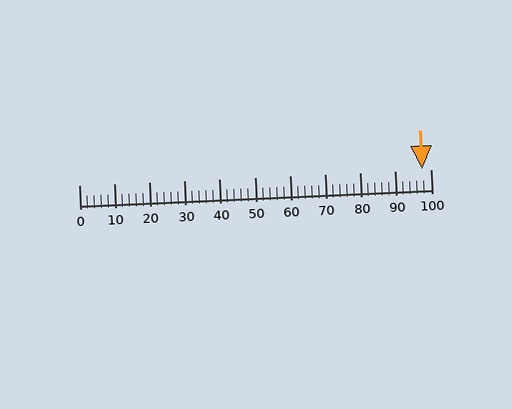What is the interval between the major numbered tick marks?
The major tick marks are spaced 10 units apart.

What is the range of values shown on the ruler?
The ruler shows values from 0 to 100.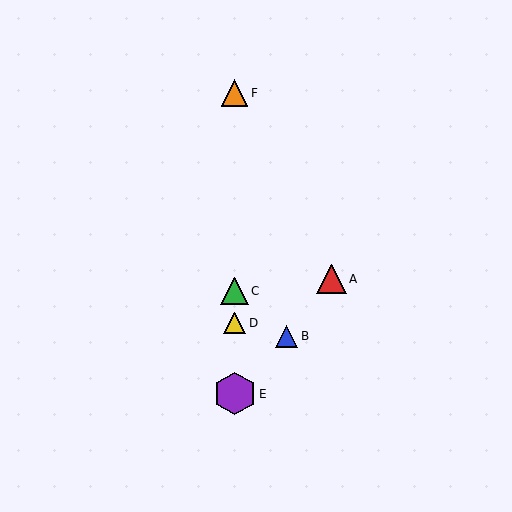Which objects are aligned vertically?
Objects C, D, E, F are aligned vertically.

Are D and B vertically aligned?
No, D is at x≈235 and B is at x≈287.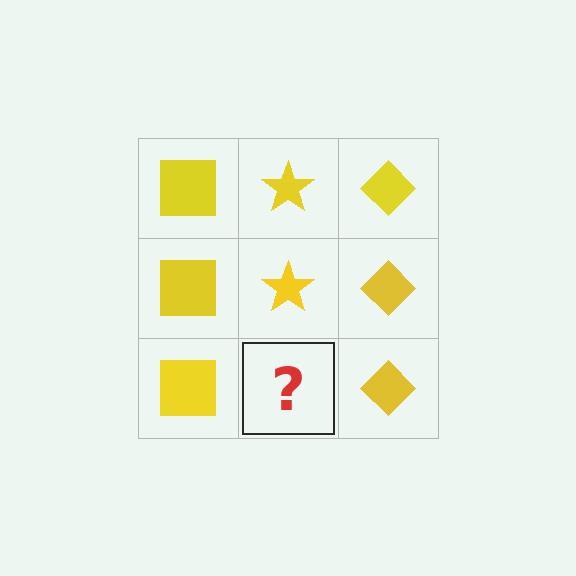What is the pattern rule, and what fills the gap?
The rule is that each column has a consistent shape. The gap should be filled with a yellow star.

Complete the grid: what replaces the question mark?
The question mark should be replaced with a yellow star.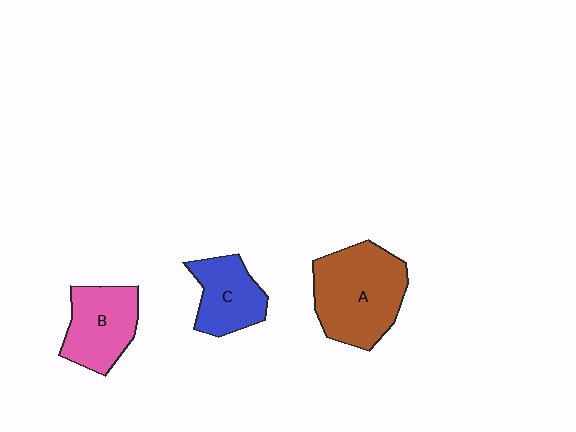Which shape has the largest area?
Shape A (brown).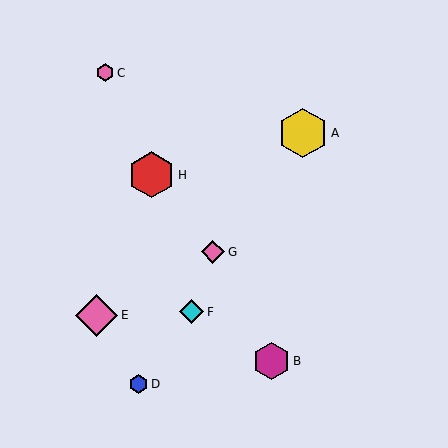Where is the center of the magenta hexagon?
The center of the magenta hexagon is at (271, 361).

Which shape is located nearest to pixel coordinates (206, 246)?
The pink diamond (labeled G) at (213, 252) is nearest to that location.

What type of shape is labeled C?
Shape C is a pink hexagon.